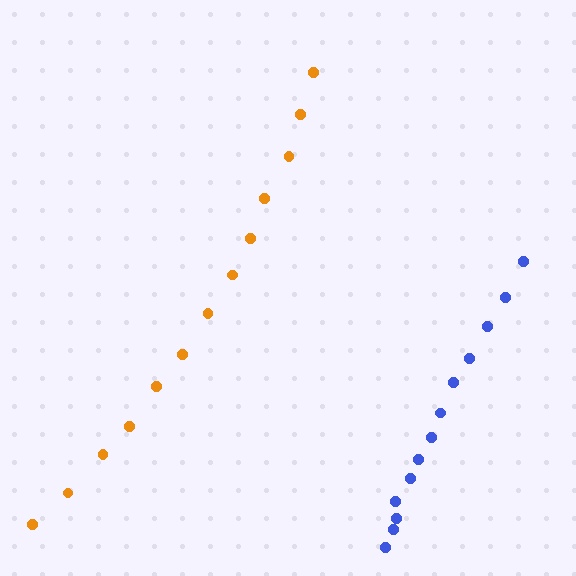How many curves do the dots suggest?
There are 2 distinct paths.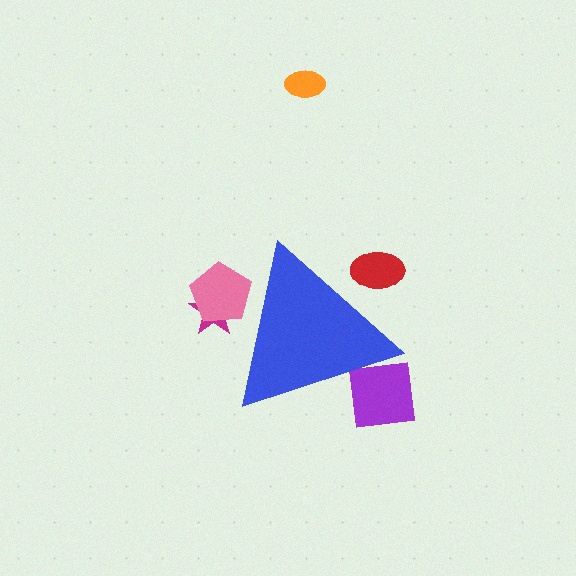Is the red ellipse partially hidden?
Yes, the red ellipse is partially hidden behind the blue triangle.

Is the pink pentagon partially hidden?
Yes, the pink pentagon is partially hidden behind the blue triangle.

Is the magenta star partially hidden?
Yes, the magenta star is partially hidden behind the blue triangle.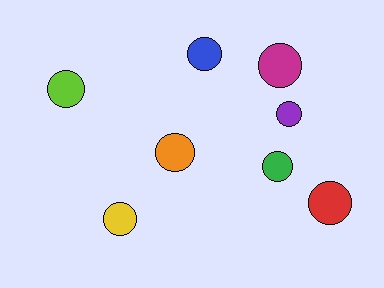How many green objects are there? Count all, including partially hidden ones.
There is 1 green object.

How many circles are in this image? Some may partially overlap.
There are 8 circles.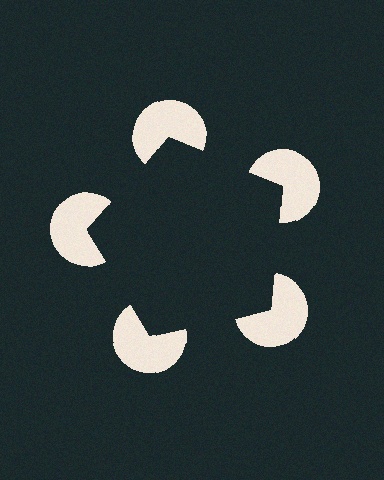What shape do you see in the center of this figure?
An illusory pentagon — its edges are inferred from the aligned wedge cuts in the pac-man discs, not physically drawn.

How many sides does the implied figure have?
5 sides.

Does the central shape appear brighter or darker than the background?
It typically appears slightly darker than the background, even though no actual brightness change is drawn.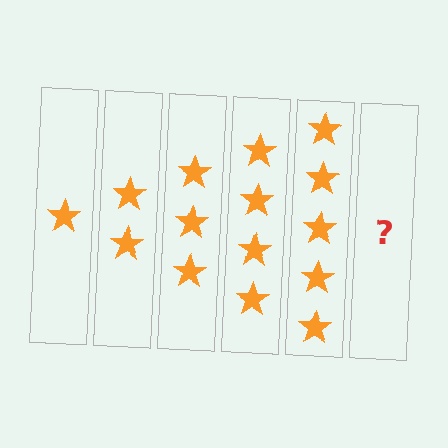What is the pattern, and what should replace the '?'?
The pattern is that each step adds one more star. The '?' should be 6 stars.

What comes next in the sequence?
The next element should be 6 stars.